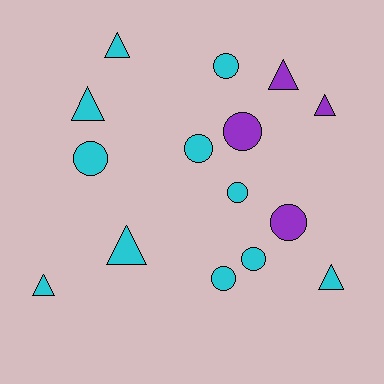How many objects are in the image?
There are 15 objects.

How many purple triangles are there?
There are 2 purple triangles.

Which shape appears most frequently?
Circle, with 8 objects.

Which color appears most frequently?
Cyan, with 11 objects.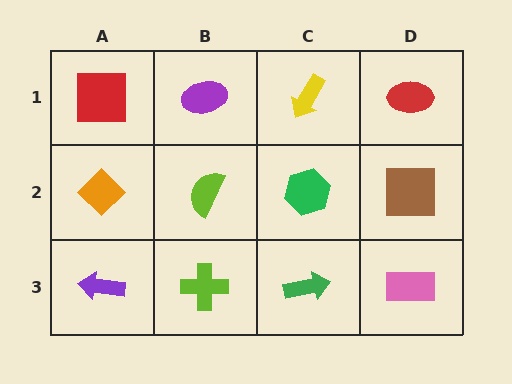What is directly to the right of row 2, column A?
A lime semicircle.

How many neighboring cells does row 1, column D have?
2.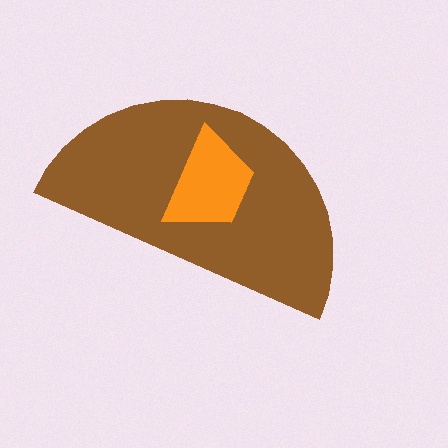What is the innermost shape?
The orange trapezoid.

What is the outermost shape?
The brown semicircle.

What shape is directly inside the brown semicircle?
The orange trapezoid.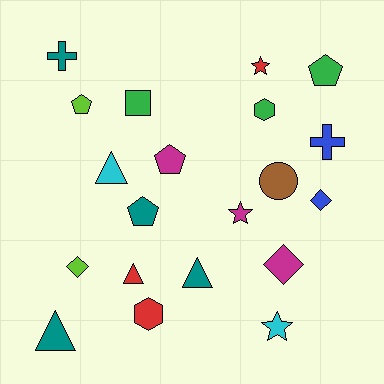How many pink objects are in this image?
There are no pink objects.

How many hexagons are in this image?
There are 2 hexagons.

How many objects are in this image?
There are 20 objects.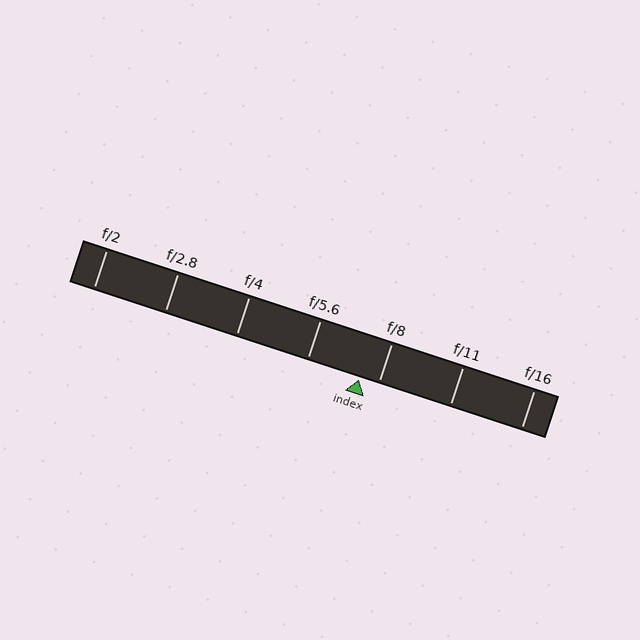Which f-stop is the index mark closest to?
The index mark is closest to f/8.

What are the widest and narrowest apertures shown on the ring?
The widest aperture shown is f/2 and the narrowest is f/16.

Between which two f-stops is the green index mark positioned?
The index mark is between f/5.6 and f/8.